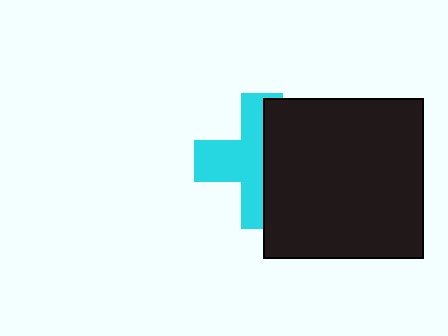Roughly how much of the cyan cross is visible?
About half of it is visible (roughly 53%).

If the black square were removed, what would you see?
You would see the complete cyan cross.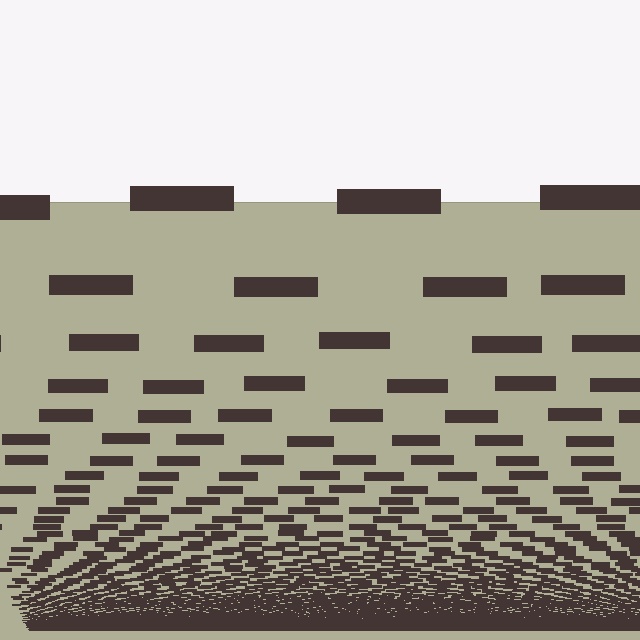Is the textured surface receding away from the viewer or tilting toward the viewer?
The surface appears to tilt toward the viewer. Texture elements get larger and sparser toward the top.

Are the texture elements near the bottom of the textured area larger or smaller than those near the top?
Smaller. The gradient is inverted — elements near the bottom are smaller and denser.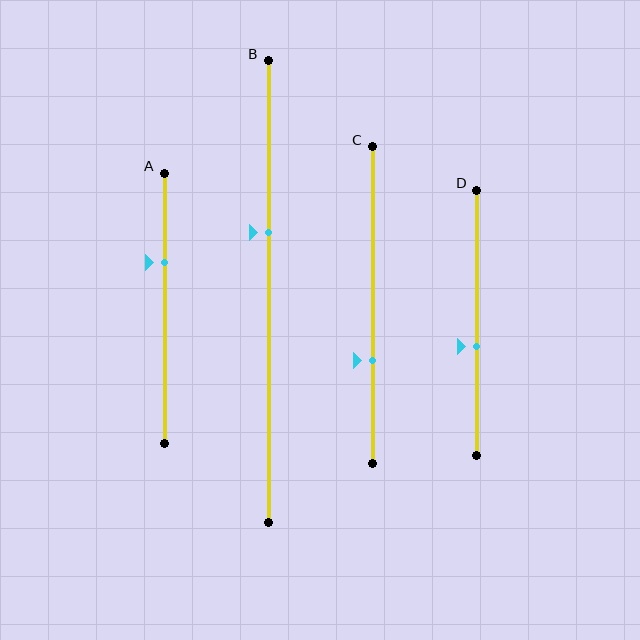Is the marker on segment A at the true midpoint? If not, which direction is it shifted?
No, the marker on segment A is shifted upward by about 17% of the segment length.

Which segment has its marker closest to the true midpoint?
Segment D has its marker closest to the true midpoint.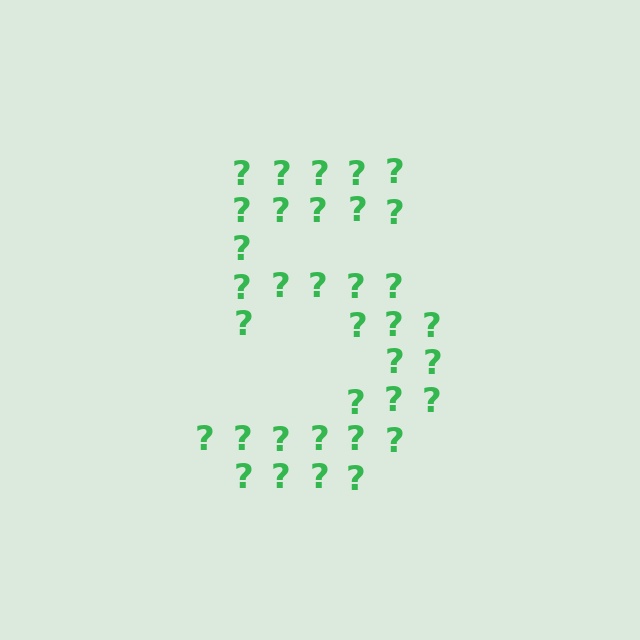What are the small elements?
The small elements are question marks.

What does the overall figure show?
The overall figure shows the digit 5.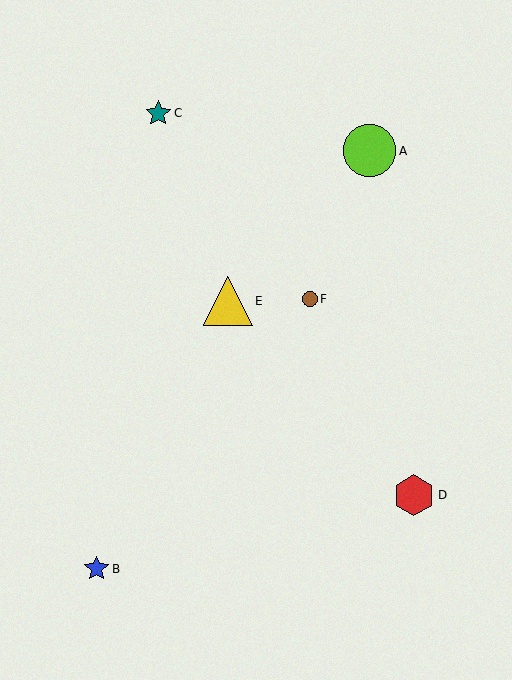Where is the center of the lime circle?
The center of the lime circle is at (370, 151).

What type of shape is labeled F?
Shape F is a brown circle.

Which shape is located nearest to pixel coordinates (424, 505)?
The red hexagon (labeled D) at (414, 495) is nearest to that location.